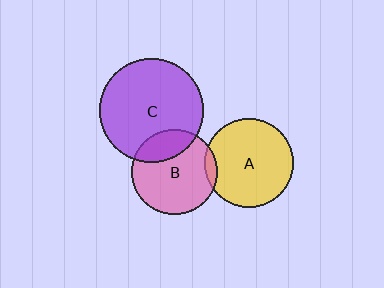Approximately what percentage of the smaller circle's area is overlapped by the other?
Approximately 5%.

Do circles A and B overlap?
Yes.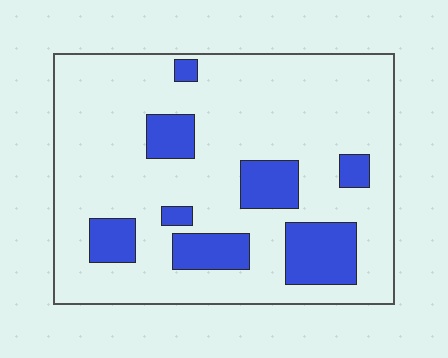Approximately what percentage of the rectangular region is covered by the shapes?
Approximately 20%.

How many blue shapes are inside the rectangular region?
8.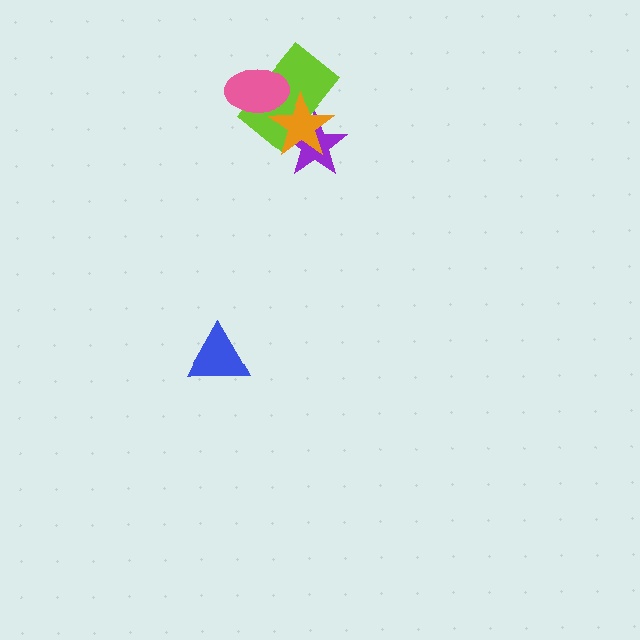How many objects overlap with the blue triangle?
0 objects overlap with the blue triangle.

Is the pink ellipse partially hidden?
No, no other shape covers it.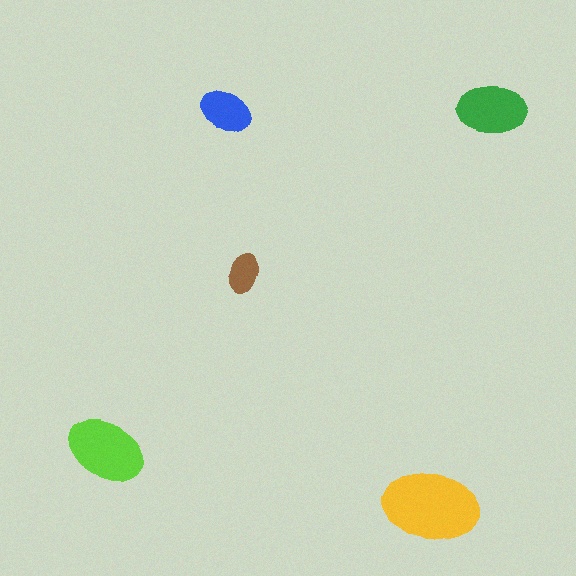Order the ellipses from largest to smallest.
the yellow one, the lime one, the green one, the blue one, the brown one.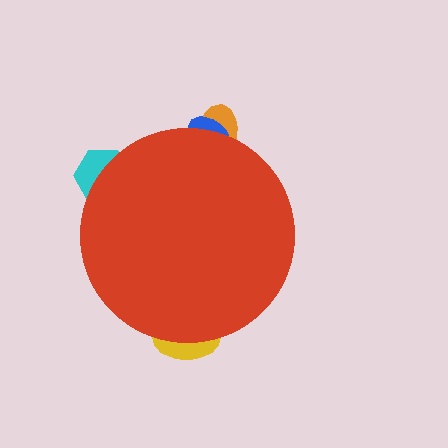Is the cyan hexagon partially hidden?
Yes, the cyan hexagon is partially hidden behind the red circle.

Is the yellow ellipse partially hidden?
Yes, the yellow ellipse is partially hidden behind the red circle.